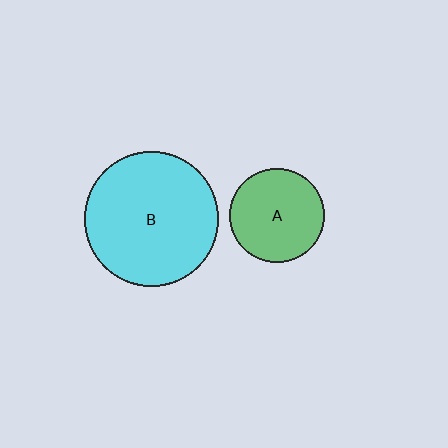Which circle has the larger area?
Circle B (cyan).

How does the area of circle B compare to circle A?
Approximately 2.0 times.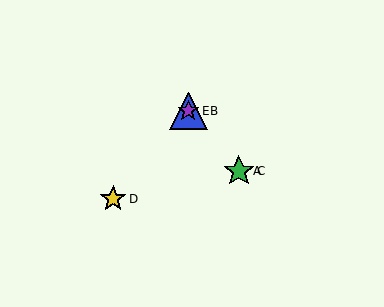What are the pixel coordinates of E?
Object E is at (188, 111).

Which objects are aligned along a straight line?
Objects A, B, C, E are aligned along a straight line.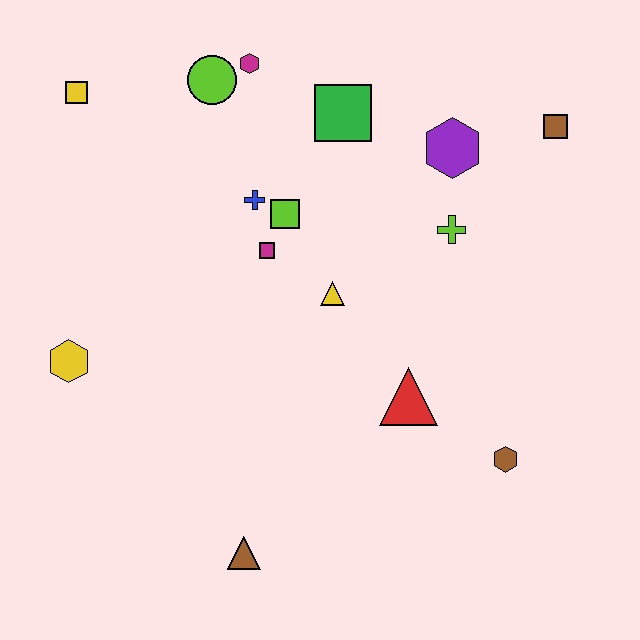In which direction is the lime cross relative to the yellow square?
The lime cross is to the right of the yellow square.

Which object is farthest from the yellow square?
The brown hexagon is farthest from the yellow square.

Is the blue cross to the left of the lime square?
Yes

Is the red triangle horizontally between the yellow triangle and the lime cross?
Yes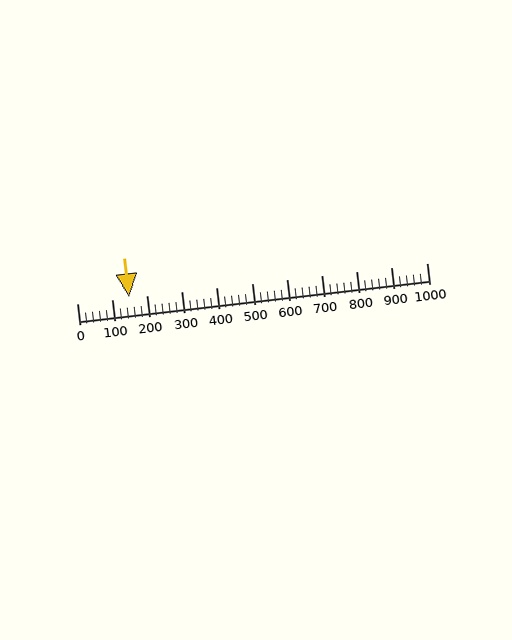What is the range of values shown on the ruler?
The ruler shows values from 0 to 1000.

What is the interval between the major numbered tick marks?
The major tick marks are spaced 100 units apart.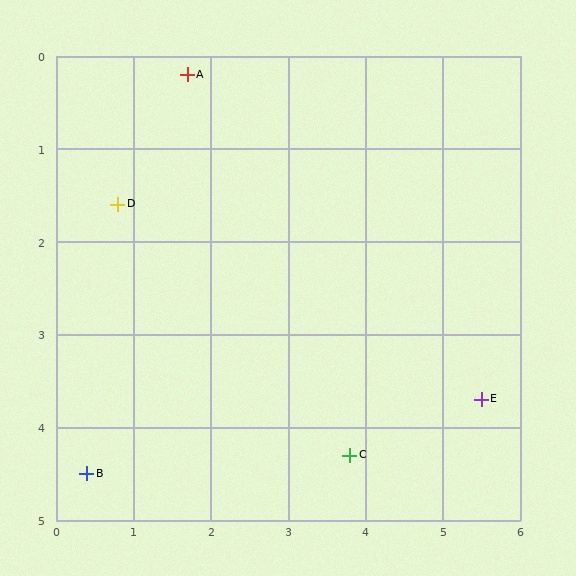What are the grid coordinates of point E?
Point E is at approximately (5.5, 3.7).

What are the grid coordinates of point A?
Point A is at approximately (1.7, 0.2).